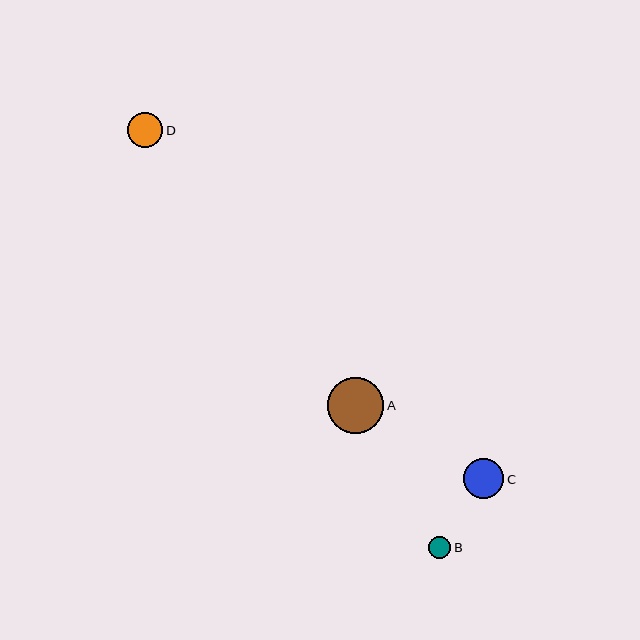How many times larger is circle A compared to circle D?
Circle A is approximately 1.6 times the size of circle D.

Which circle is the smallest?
Circle B is the smallest with a size of approximately 22 pixels.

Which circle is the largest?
Circle A is the largest with a size of approximately 56 pixels.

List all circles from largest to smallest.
From largest to smallest: A, C, D, B.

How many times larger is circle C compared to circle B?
Circle C is approximately 1.8 times the size of circle B.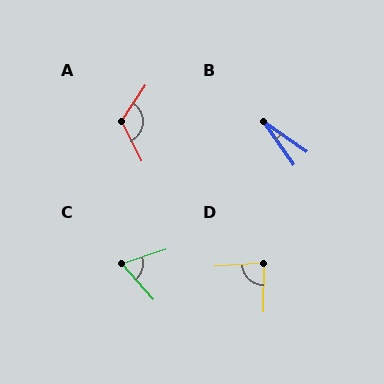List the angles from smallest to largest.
B (20°), C (67°), D (86°), A (120°).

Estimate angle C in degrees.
Approximately 67 degrees.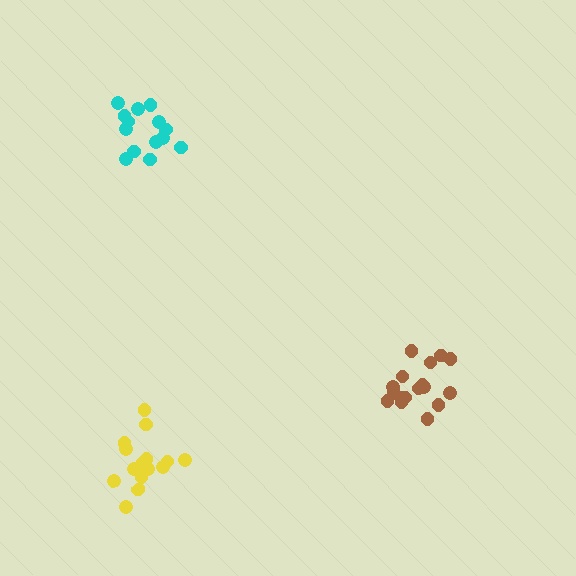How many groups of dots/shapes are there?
There are 3 groups.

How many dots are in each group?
Group 1: 15 dots, Group 2: 14 dots, Group 3: 17 dots (46 total).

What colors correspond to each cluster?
The clusters are colored: yellow, cyan, brown.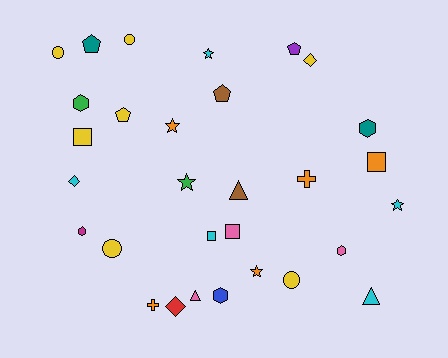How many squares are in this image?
There are 4 squares.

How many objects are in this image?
There are 30 objects.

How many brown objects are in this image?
There are 2 brown objects.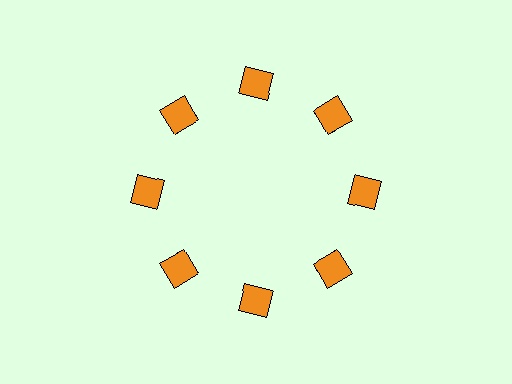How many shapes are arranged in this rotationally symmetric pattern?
There are 8 shapes, arranged in 8 groups of 1.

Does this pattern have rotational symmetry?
Yes, this pattern has 8-fold rotational symmetry. It looks the same after rotating 45 degrees around the center.